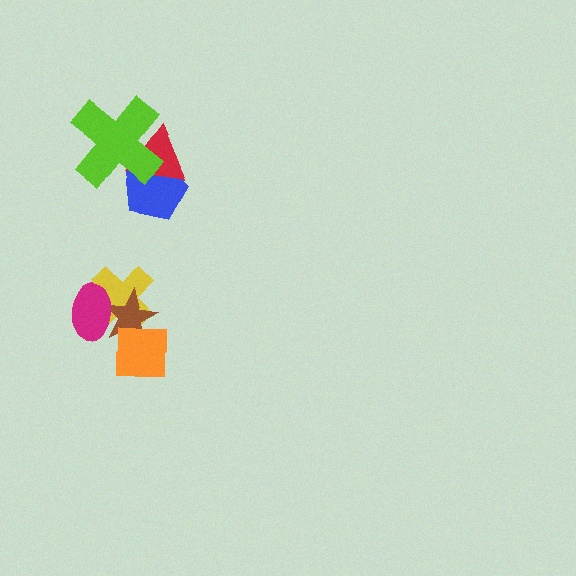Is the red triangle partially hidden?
Yes, it is partially covered by another shape.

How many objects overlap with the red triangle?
2 objects overlap with the red triangle.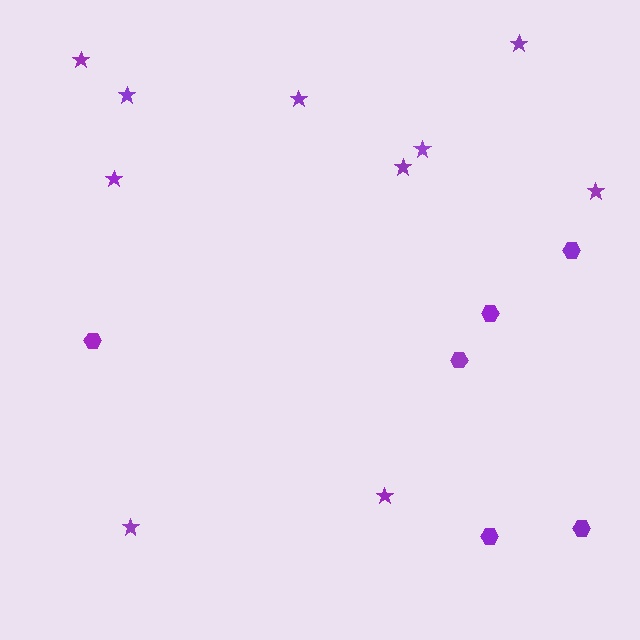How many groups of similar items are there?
There are 2 groups: one group of stars (10) and one group of hexagons (6).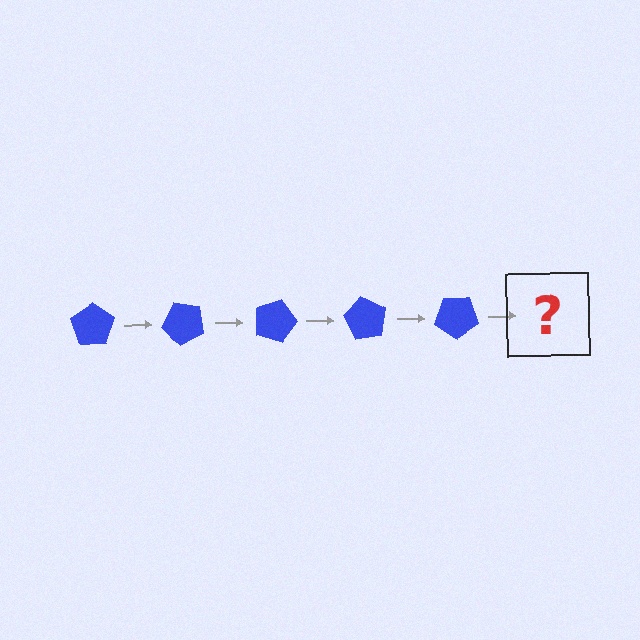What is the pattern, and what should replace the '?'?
The pattern is that the pentagon rotates 45 degrees each step. The '?' should be a blue pentagon rotated 225 degrees.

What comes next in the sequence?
The next element should be a blue pentagon rotated 225 degrees.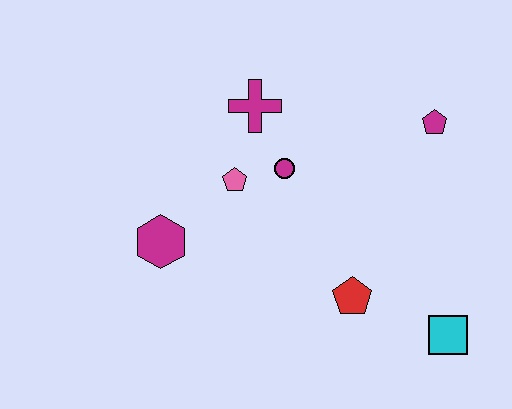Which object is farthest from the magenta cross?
The cyan square is farthest from the magenta cross.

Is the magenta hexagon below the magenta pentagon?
Yes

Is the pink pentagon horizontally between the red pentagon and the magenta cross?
No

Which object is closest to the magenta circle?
The pink pentagon is closest to the magenta circle.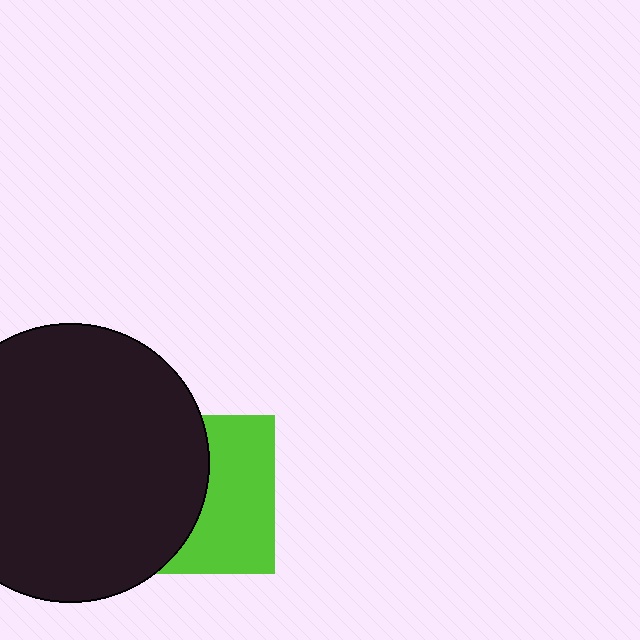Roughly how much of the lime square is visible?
About half of it is visible (roughly 49%).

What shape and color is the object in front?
The object in front is a black circle.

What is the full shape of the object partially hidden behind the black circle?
The partially hidden object is a lime square.